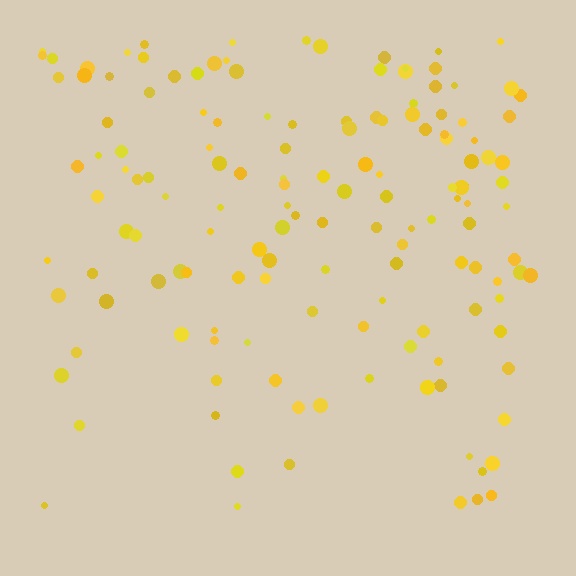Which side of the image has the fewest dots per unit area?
The bottom.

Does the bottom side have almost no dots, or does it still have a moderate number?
Still a moderate number, just noticeably fewer than the top.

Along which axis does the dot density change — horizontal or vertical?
Vertical.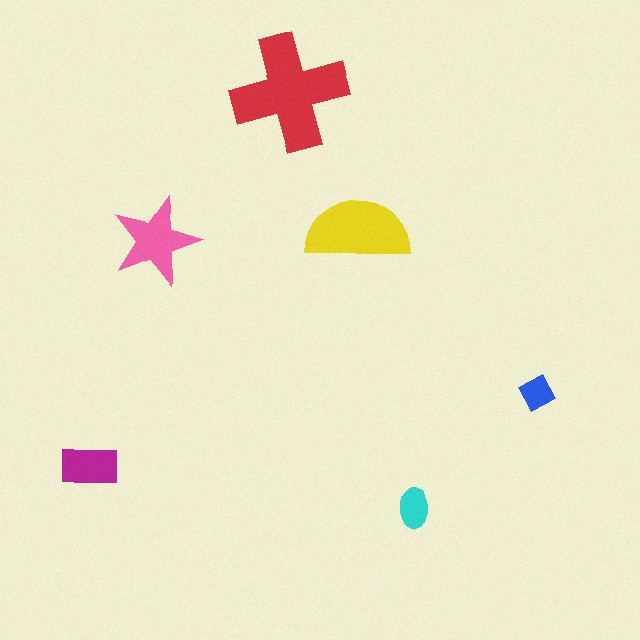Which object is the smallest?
The blue diamond.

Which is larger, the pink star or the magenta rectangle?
The pink star.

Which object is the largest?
The red cross.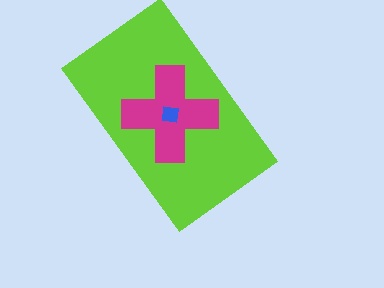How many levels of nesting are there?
3.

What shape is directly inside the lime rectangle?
The magenta cross.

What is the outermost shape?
The lime rectangle.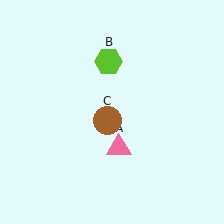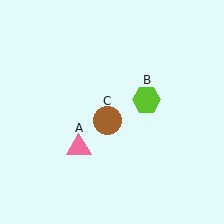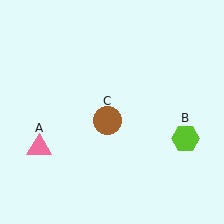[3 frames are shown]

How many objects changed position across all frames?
2 objects changed position: pink triangle (object A), lime hexagon (object B).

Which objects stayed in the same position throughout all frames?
Brown circle (object C) remained stationary.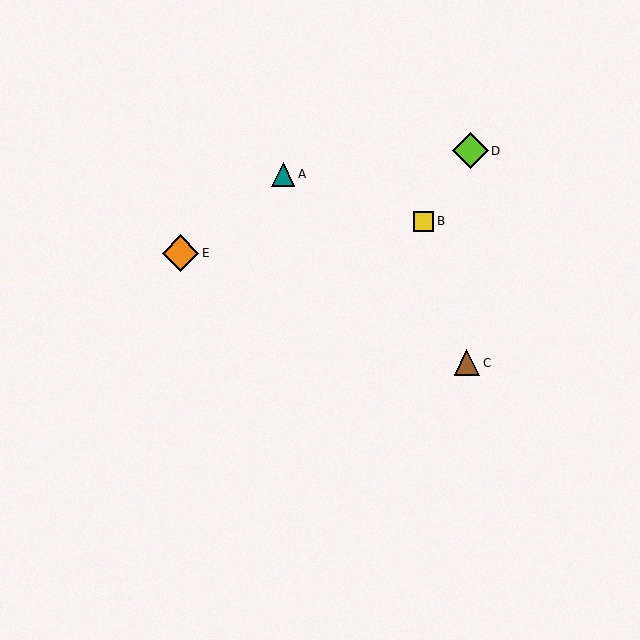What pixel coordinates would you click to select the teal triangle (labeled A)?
Click at (283, 174) to select the teal triangle A.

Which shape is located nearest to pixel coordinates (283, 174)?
The teal triangle (labeled A) at (283, 174) is nearest to that location.